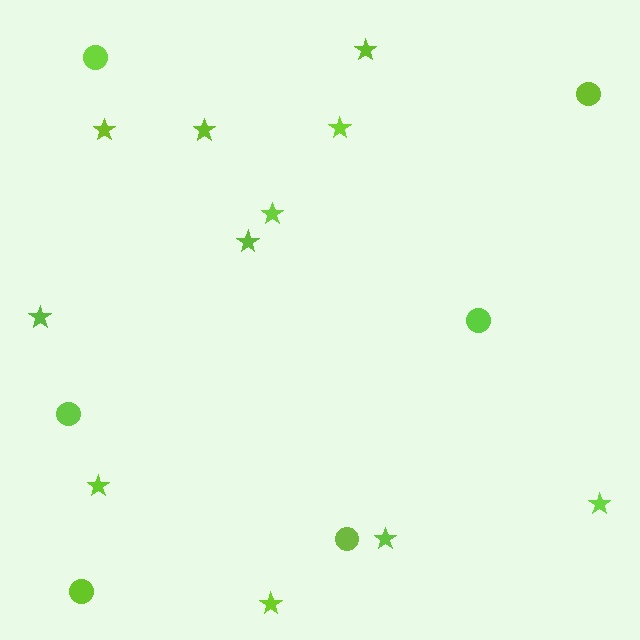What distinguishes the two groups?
There are 2 groups: one group of circles (6) and one group of stars (11).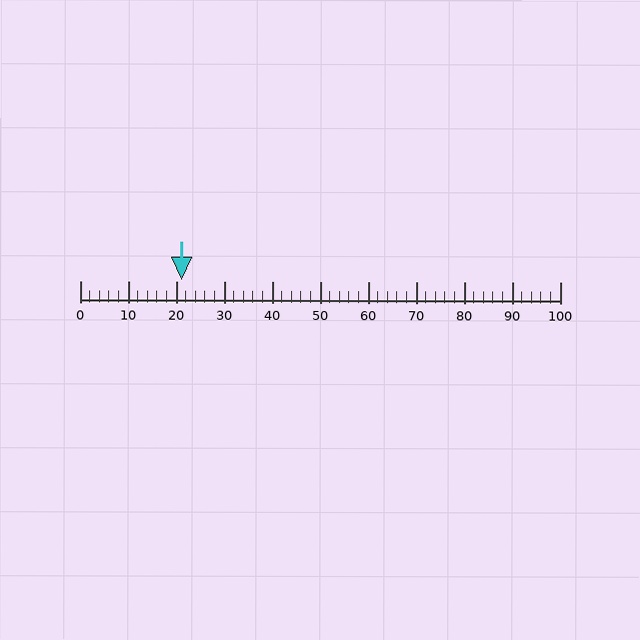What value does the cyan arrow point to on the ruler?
The cyan arrow points to approximately 21.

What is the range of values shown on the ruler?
The ruler shows values from 0 to 100.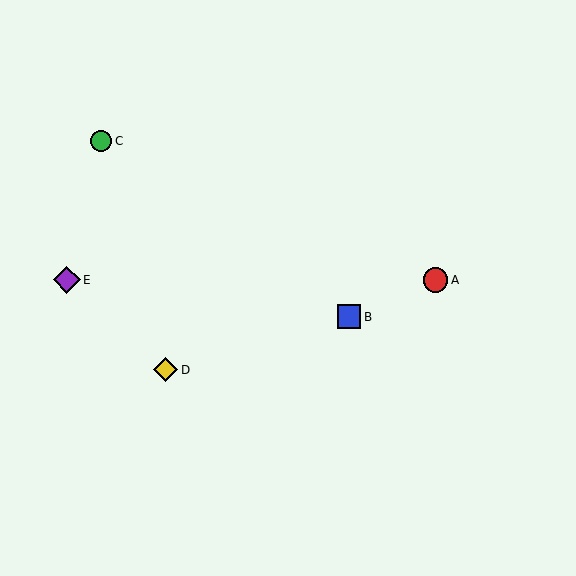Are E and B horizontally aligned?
No, E is at y≈280 and B is at y≈317.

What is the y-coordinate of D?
Object D is at y≈370.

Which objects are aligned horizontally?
Objects A, E are aligned horizontally.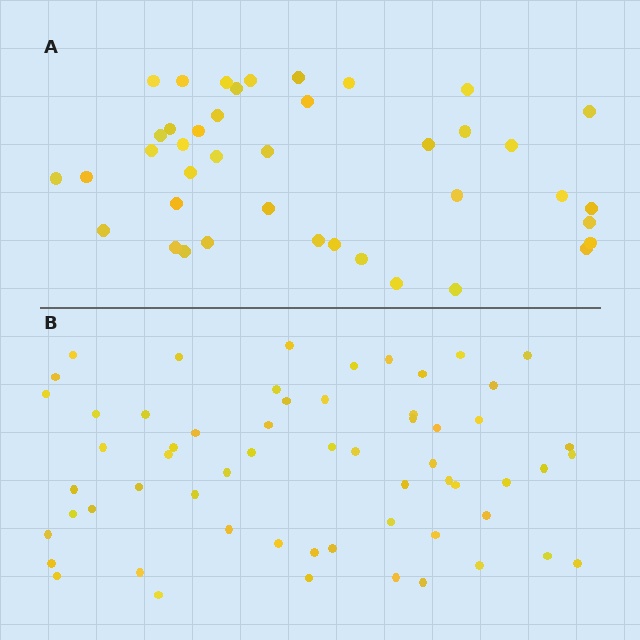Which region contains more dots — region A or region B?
Region B (the bottom region) has more dots.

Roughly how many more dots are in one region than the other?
Region B has approximately 20 more dots than region A.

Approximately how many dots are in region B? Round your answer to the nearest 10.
About 60 dots.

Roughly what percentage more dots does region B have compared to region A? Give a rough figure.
About 45% more.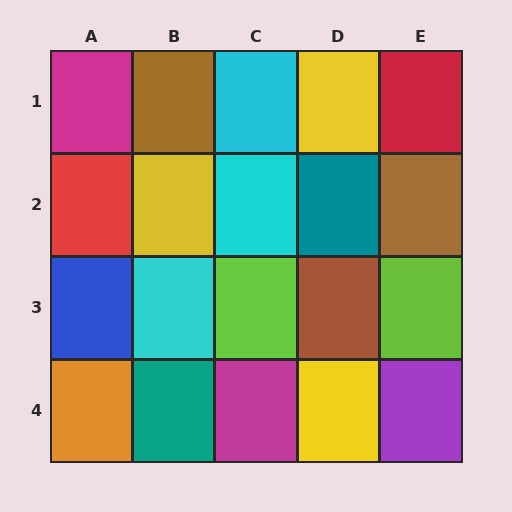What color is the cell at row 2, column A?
Red.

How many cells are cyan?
3 cells are cyan.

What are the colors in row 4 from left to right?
Orange, teal, magenta, yellow, purple.